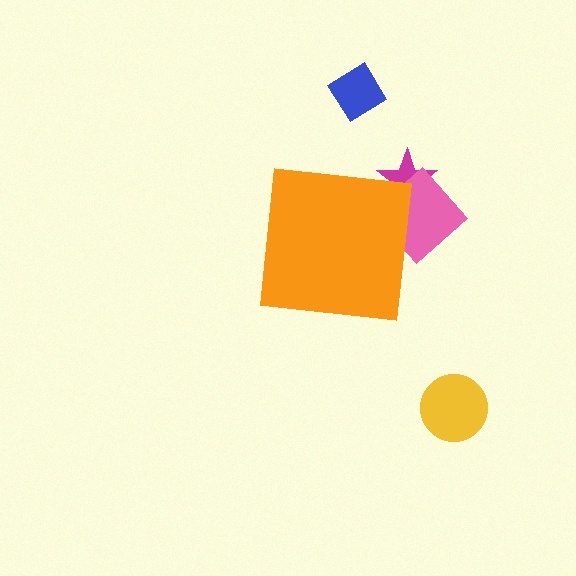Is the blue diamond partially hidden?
No, the blue diamond is fully visible.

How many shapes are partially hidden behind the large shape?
2 shapes are partially hidden.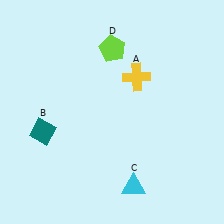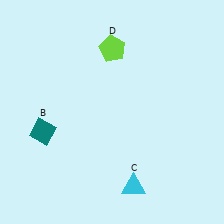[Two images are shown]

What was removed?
The yellow cross (A) was removed in Image 2.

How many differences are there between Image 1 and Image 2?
There is 1 difference between the two images.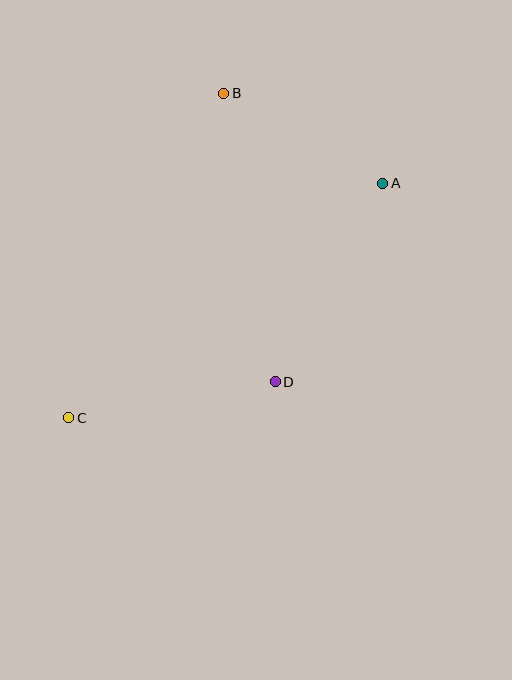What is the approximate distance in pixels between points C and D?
The distance between C and D is approximately 210 pixels.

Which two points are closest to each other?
Points A and B are closest to each other.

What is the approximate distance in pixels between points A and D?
The distance between A and D is approximately 226 pixels.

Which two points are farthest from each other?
Points A and C are farthest from each other.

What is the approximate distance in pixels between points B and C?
The distance between B and C is approximately 360 pixels.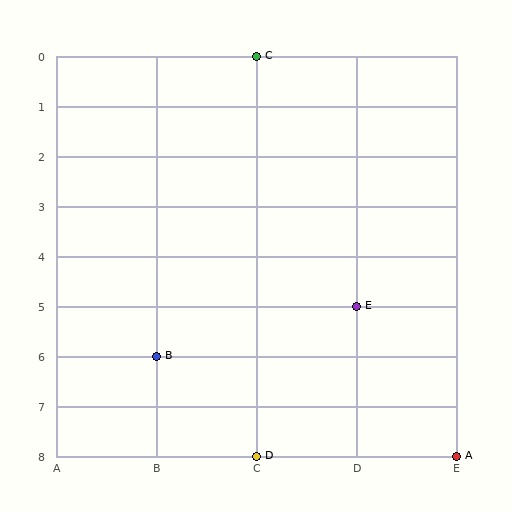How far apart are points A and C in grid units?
Points A and C are 2 columns and 8 rows apart (about 8.2 grid units diagonally).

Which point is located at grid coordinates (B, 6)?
Point B is at (B, 6).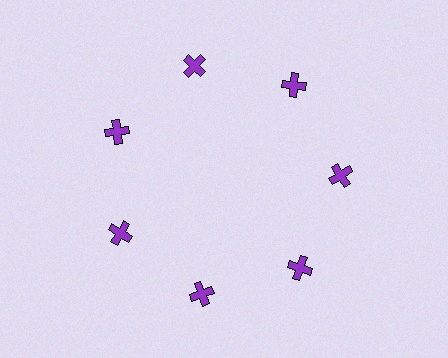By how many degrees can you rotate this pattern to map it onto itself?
The pattern maps onto itself every 51 degrees of rotation.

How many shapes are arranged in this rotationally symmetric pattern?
There are 7 shapes, arranged in 7 groups of 1.